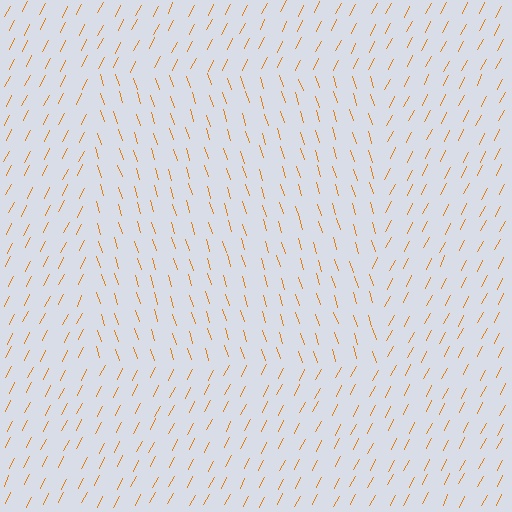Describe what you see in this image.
The image is filled with small orange line segments. A rectangle region in the image has lines oriented differently from the surrounding lines, creating a visible texture boundary.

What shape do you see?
I see a rectangle.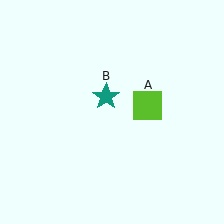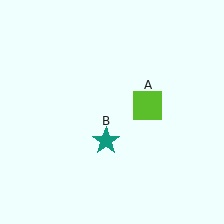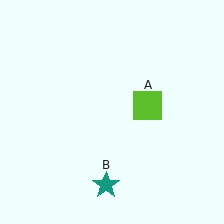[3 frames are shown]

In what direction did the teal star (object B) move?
The teal star (object B) moved down.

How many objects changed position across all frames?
1 object changed position: teal star (object B).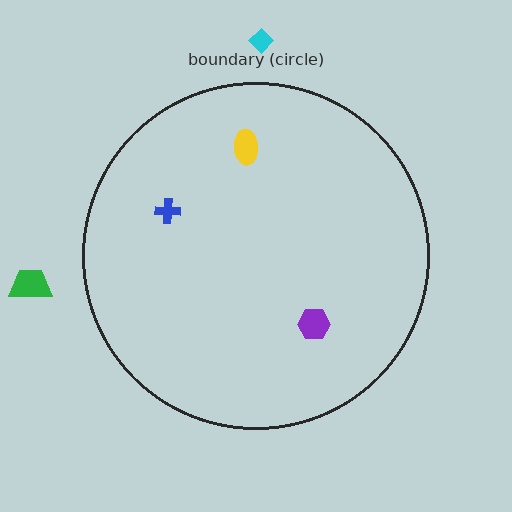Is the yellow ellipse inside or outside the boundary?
Inside.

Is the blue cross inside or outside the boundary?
Inside.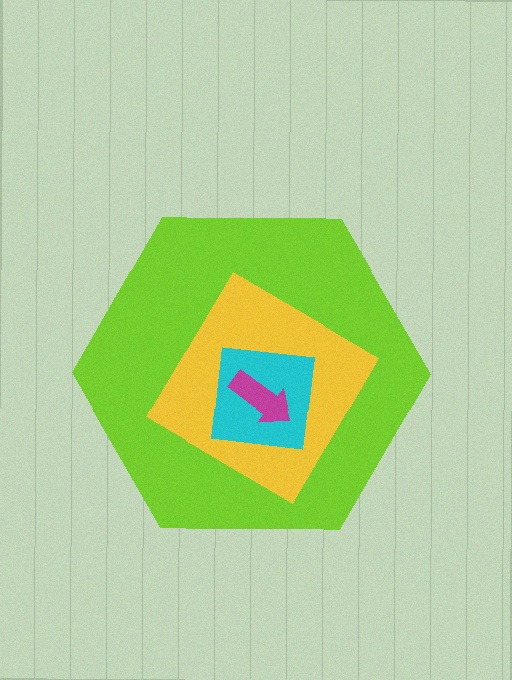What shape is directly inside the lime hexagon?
The yellow diamond.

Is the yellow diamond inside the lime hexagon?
Yes.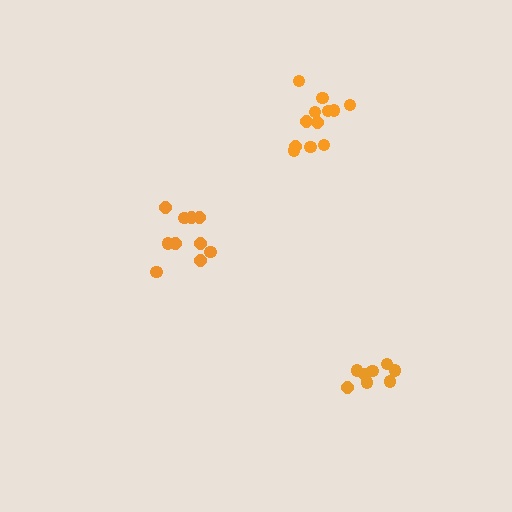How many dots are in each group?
Group 1: 12 dots, Group 2: 9 dots, Group 3: 10 dots (31 total).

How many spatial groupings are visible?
There are 3 spatial groupings.